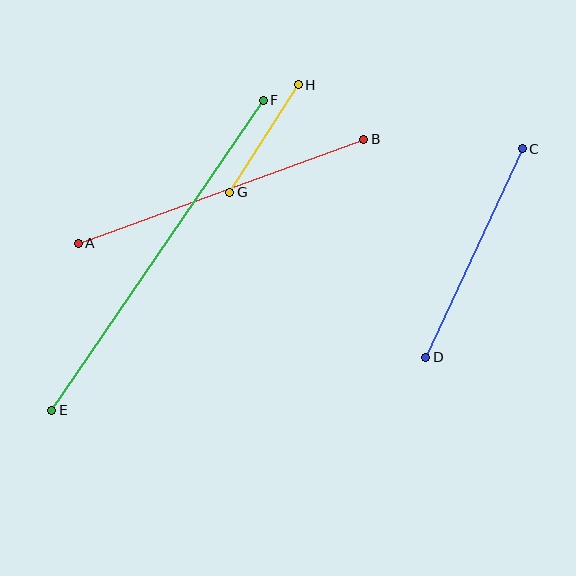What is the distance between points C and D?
The distance is approximately 230 pixels.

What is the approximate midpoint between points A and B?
The midpoint is at approximately (221, 191) pixels.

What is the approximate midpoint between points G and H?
The midpoint is at approximately (264, 138) pixels.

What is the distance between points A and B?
The distance is approximately 304 pixels.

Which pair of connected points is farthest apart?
Points E and F are farthest apart.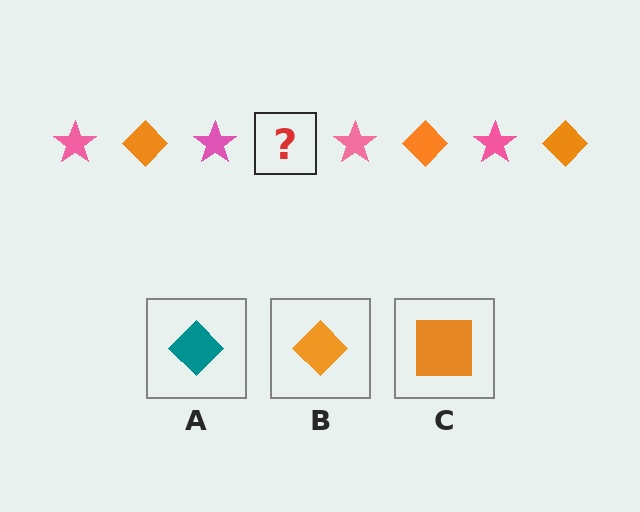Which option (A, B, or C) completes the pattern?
B.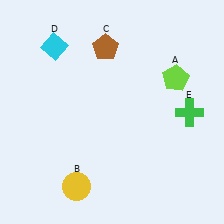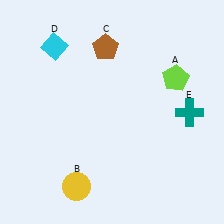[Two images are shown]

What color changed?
The cross (E) changed from green in Image 1 to teal in Image 2.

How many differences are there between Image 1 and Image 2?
There is 1 difference between the two images.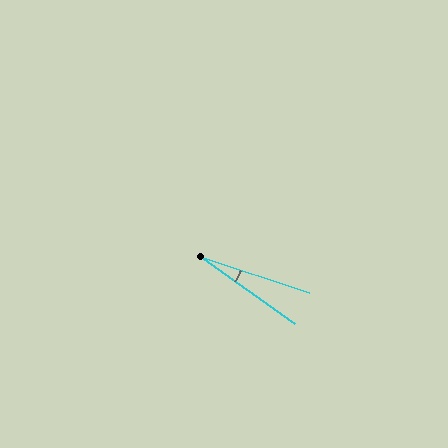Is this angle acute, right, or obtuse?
It is acute.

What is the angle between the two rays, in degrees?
Approximately 17 degrees.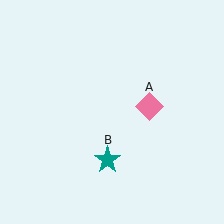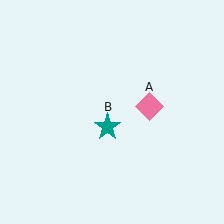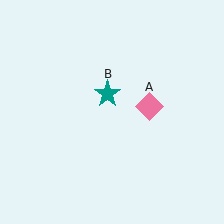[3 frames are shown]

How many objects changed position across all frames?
1 object changed position: teal star (object B).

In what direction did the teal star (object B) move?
The teal star (object B) moved up.